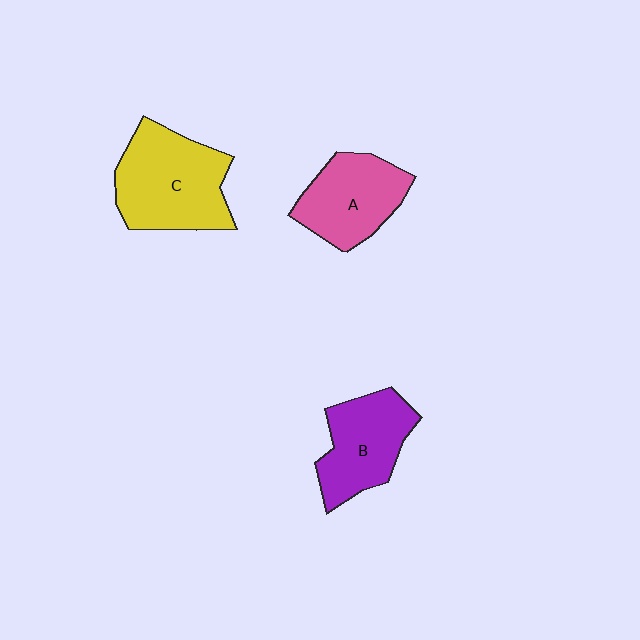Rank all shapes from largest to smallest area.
From largest to smallest: C (yellow), B (purple), A (pink).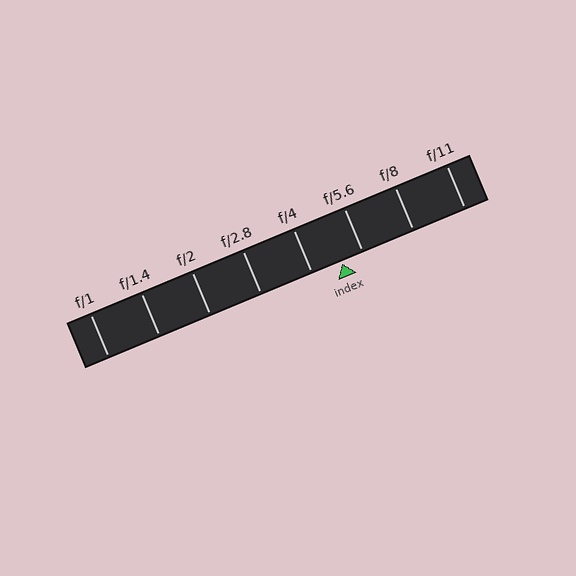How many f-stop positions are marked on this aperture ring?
There are 8 f-stop positions marked.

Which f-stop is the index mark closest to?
The index mark is closest to f/5.6.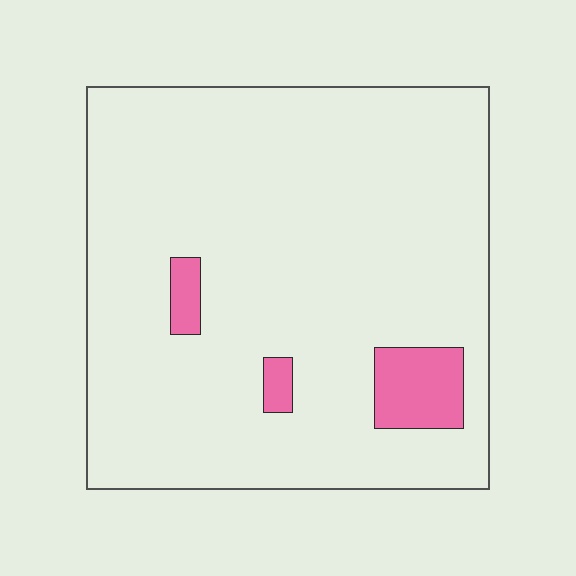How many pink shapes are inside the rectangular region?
3.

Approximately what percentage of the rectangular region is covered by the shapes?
Approximately 5%.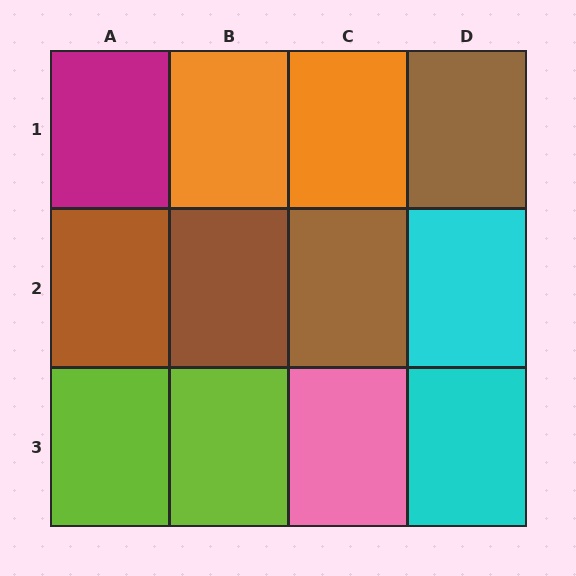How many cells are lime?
2 cells are lime.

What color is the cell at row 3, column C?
Pink.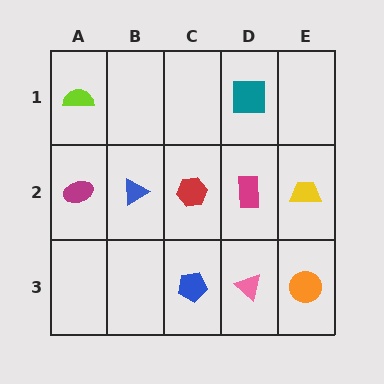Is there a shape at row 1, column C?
No, that cell is empty.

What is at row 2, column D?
A magenta rectangle.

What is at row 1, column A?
A lime semicircle.